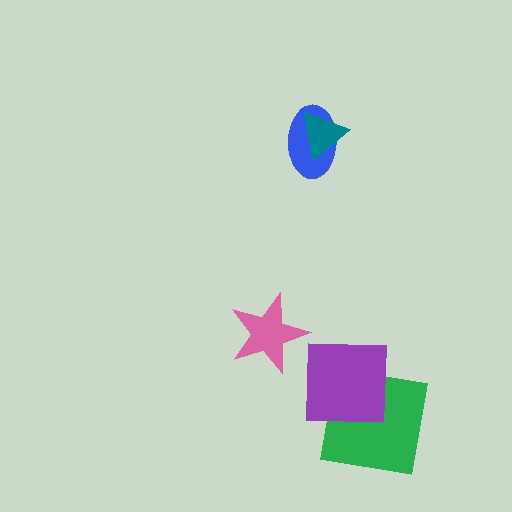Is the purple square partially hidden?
No, no other shape covers it.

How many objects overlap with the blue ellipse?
1 object overlaps with the blue ellipse.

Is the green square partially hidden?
Yes, it is partially covered by another shape.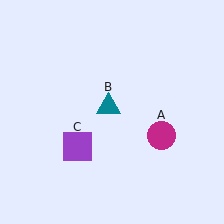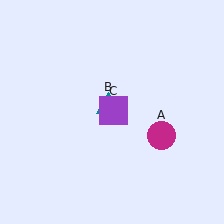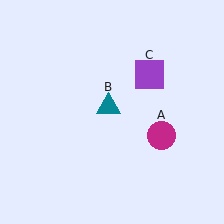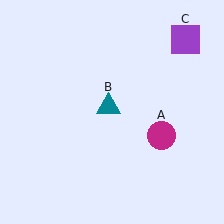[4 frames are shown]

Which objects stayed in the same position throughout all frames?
Magenta circle (object A) and teal triangle (object B) remained stationary.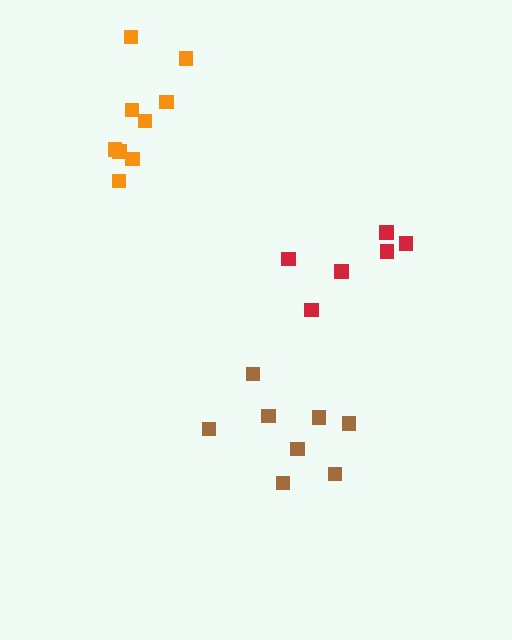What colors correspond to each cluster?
The clusters are colored: red, brown, orange.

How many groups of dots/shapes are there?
There are 3 groups.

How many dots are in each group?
Group 1: 6 dots, Group 2: 8 dots, Group 3: 9 dots (23 total).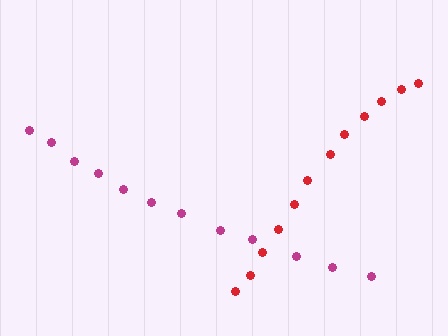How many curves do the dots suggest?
There are 2 distinct paths.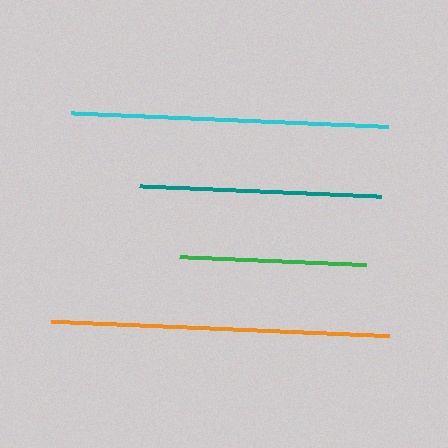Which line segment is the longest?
The orange line is the longest at approximately 339 pixels.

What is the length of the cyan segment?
The cyan segment is approximately 318 pixels long.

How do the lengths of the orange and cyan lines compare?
The orange and cyan lines are approximately the same length.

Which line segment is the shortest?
The green line is the shortest at approximately 187 pixels.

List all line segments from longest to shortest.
From longest to shortest: orange, cyan, teal, green.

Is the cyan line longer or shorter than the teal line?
The cyan line is longer than the teal line.